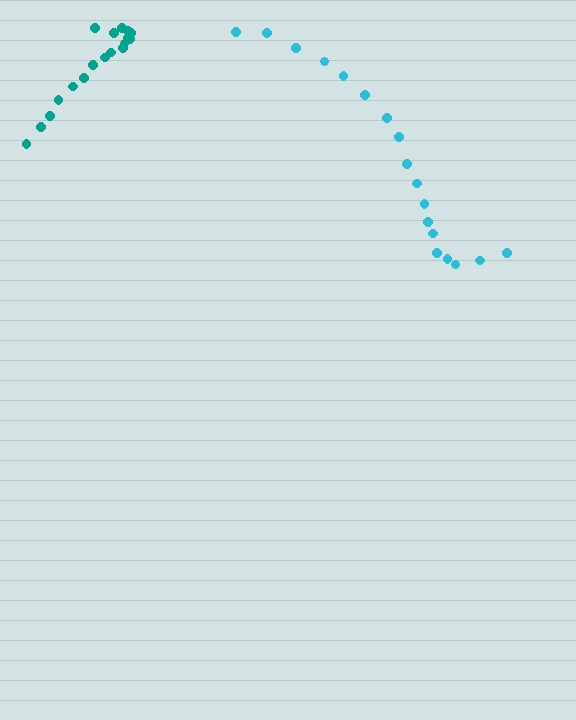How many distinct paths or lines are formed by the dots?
There are 2 distinct paths.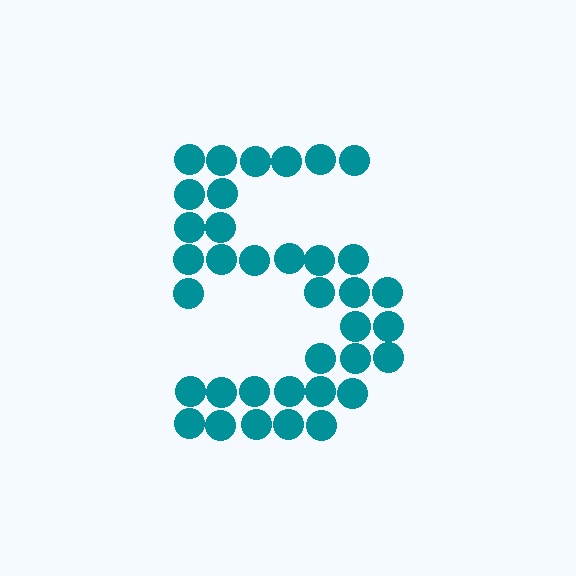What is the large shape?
The large shape is the digit 5.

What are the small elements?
The small elements are circles.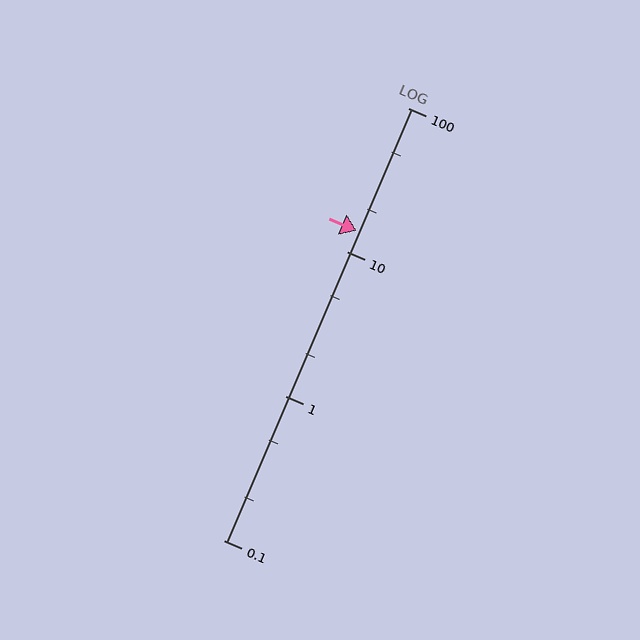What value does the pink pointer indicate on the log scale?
The pointer indicates approximately 14.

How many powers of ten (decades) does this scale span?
The scale spans 3 decades, from 0.1 to 100.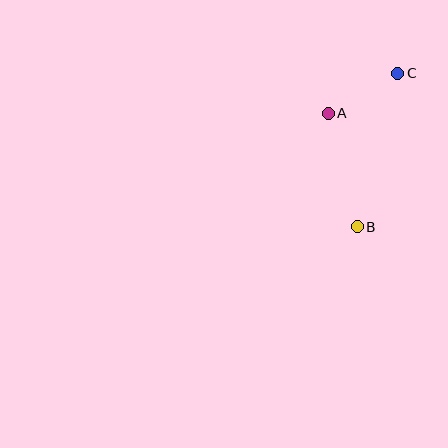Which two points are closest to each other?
Points A and C are closest to each other.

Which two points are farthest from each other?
Points B and C are farthest from each other.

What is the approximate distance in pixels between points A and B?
The distance between A and B is approximately 117 pixels.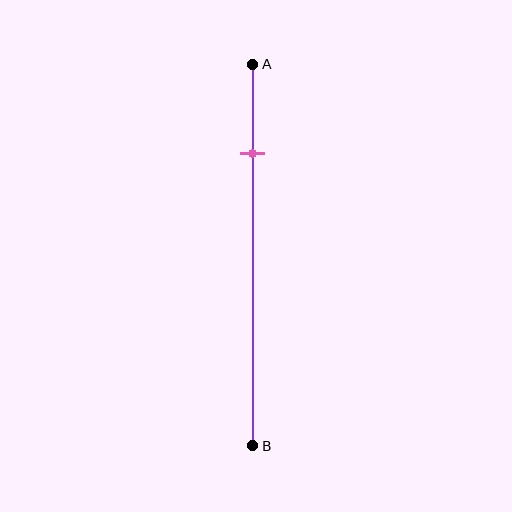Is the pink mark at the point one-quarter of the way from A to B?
Yes, the mark is approximately at the one-quarter point.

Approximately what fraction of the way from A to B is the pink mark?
The pink mark is approximately 25% of the way from A to B.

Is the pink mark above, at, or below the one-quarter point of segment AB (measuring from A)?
The pink mark is approximately at the one-quarter point of segment AB.